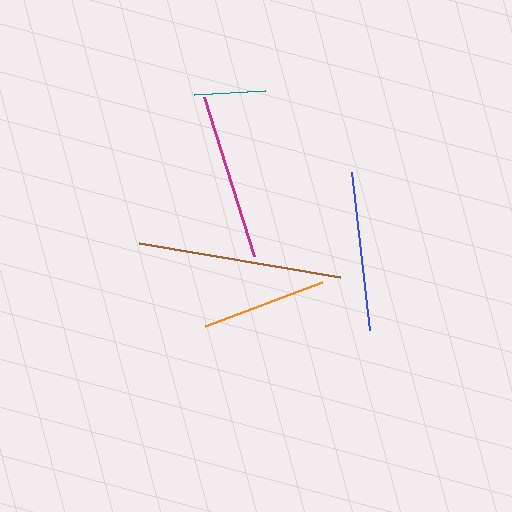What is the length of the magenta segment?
The magenta segment is approximately 167 pixels long.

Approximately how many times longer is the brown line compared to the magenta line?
The brown line is approximately 1.2 times the length of the magenta line.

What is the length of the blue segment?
The blue segment is approximately 159 pixels long.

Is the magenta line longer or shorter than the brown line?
The brown line is longer than the magenta line.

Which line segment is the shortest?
The teal line is the shortest at approximately 71 pixels.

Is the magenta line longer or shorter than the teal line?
The magenta line is longer than the teal line.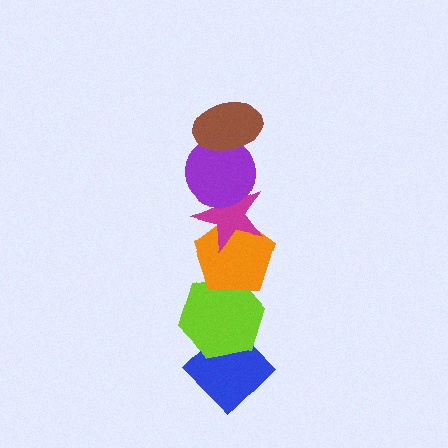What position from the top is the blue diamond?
The blue diamond is 6th from the top.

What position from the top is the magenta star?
The magenta star is 3rd from the top.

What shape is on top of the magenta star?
The purple circle is on top of the magenta star.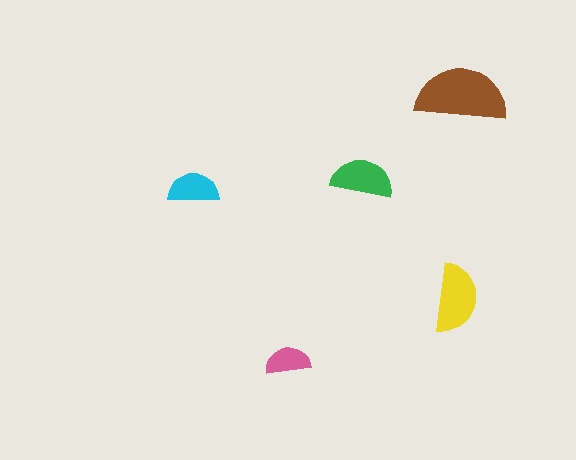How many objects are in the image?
There are 5 objects in the image.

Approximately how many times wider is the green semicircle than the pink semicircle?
About 1.5 times wider.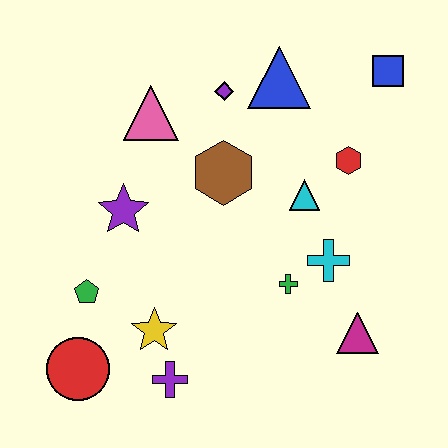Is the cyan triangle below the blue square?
Yes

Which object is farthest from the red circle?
The blue square is farthest from the red circle.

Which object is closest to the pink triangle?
The purple diamond is closest to the pink triangle.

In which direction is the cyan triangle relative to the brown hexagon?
The cyan triangle is to the right of the brown hexagon.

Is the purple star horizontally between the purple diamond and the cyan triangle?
No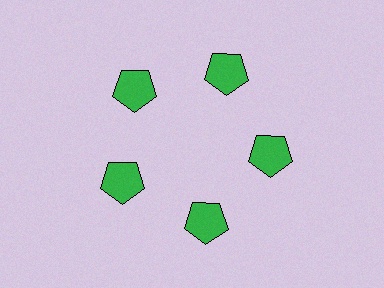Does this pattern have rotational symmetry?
Yes, this pattern has 5-fold rotational symmetry. It looks the same after rotating 72 degrees around the center.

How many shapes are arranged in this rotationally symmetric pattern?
There are 5 shapes, arranged in 5 groups of 1.